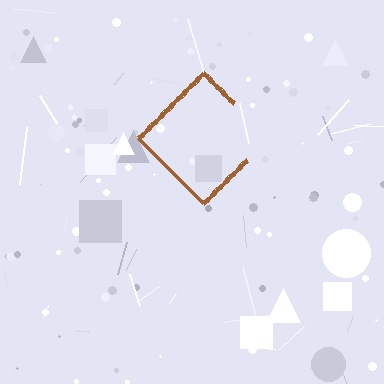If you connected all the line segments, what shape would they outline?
They would outline a diamond.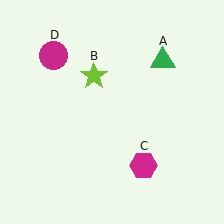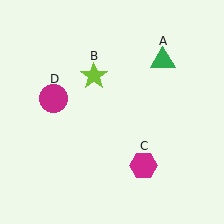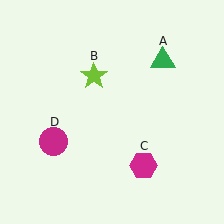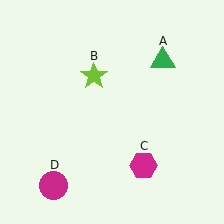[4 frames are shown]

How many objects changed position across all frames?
1 object changed position: magenta circle (object D).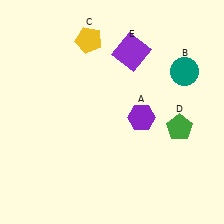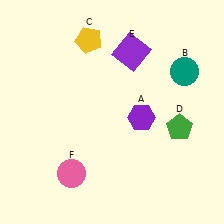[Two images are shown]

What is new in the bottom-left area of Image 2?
A pink circle (F) was added in the bottom-left area of Image 2.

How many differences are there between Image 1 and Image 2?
There is 1 difference between the two images.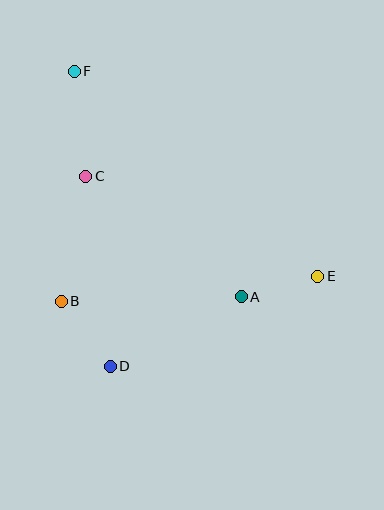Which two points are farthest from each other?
Points E and F are farthest from each other.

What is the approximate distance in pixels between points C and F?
The distance between C and F is approximately 106 pixels.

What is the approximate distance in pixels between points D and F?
The distance between D and F is approximately 297 pixels.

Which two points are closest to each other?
Points A and E are closest to each other.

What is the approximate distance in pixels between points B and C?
The distance between B and C is approximately 127 pixels.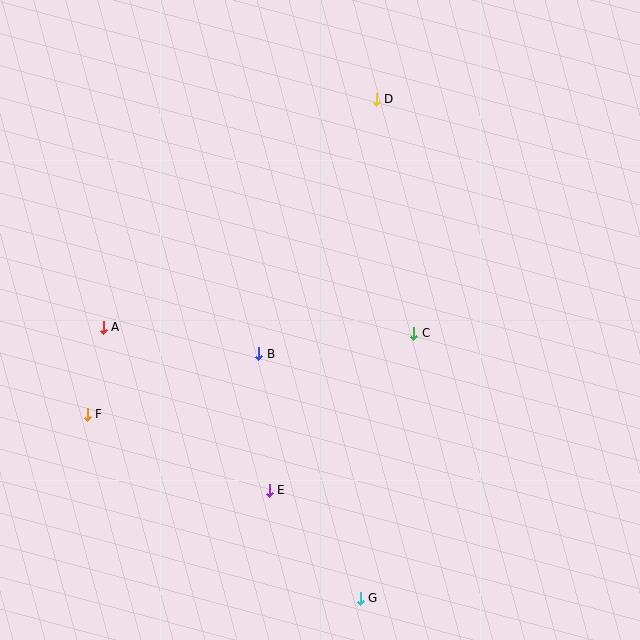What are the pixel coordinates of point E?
Point E is at (269, 490).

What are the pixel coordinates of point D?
Point D is at (376, 99).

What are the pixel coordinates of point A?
Point A is at (103, 327).